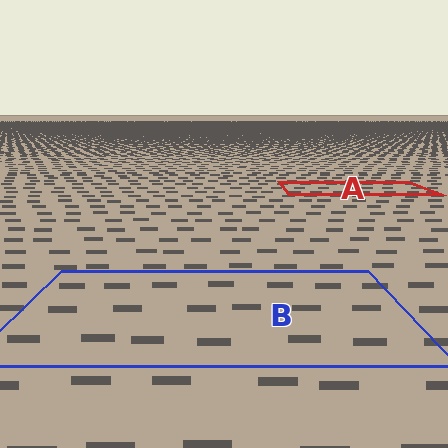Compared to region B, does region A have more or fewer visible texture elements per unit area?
Region A has more texture elements per unit area — they are packed more densely because it is farther away.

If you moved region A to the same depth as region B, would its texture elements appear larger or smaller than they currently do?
They would appear larger. At a closer depth, the same texture elements are projected at a bigger on-screen size.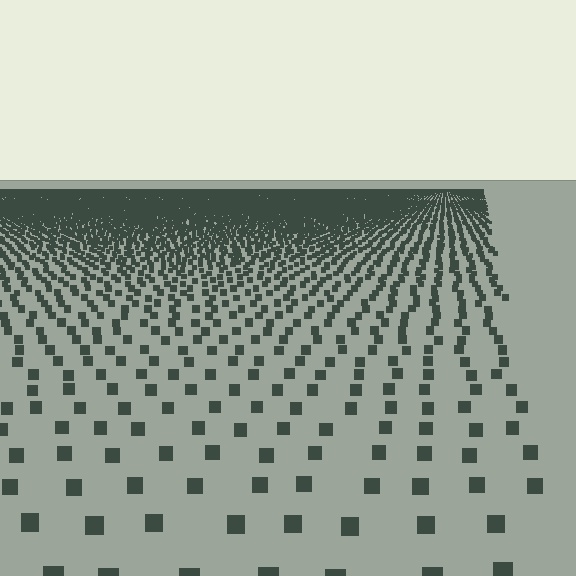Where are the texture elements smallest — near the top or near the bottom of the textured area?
Near the top.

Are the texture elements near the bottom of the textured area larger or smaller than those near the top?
Larger. Near the bottom, elements are closer to the viewer and appear at a bigger on-screen size.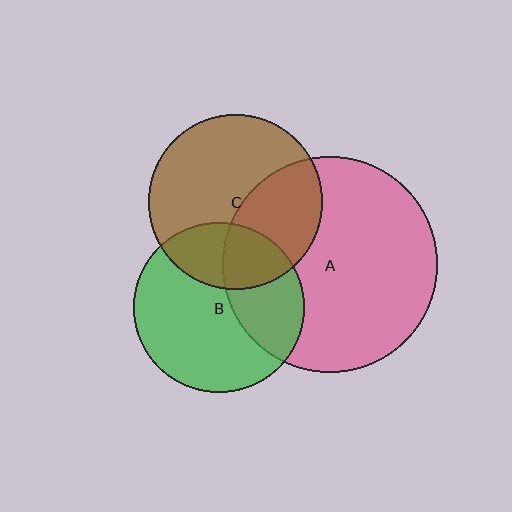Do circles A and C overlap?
Yes.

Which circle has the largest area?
Circle A (pink).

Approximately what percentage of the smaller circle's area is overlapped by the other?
Approximately 40%.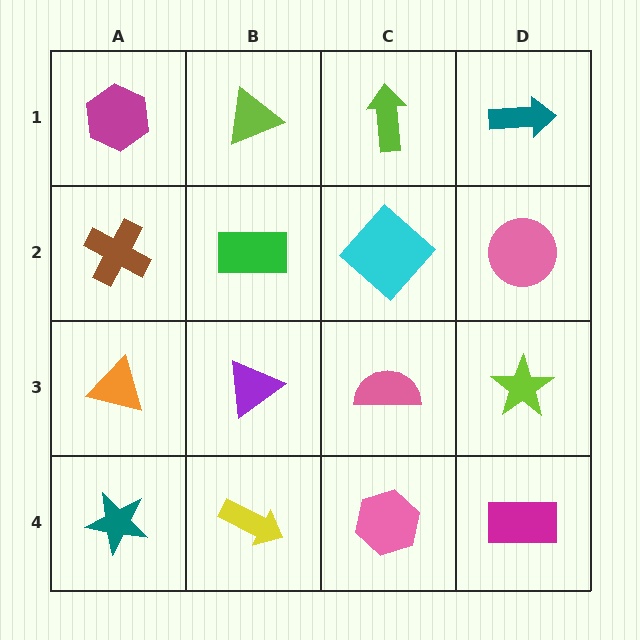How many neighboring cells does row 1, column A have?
2.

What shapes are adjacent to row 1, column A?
A brown cross (row 2, column A), a lime triangle (row 1, column B).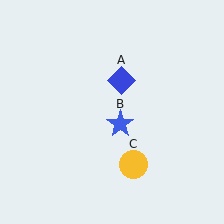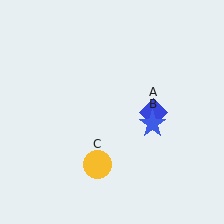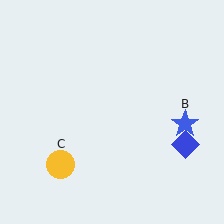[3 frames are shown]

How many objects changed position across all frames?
3 objects changed position: blue diamond (object A), blue star (object B), yellow circle (object C).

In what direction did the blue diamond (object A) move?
The blue diamond (object A) moved down and to the right.